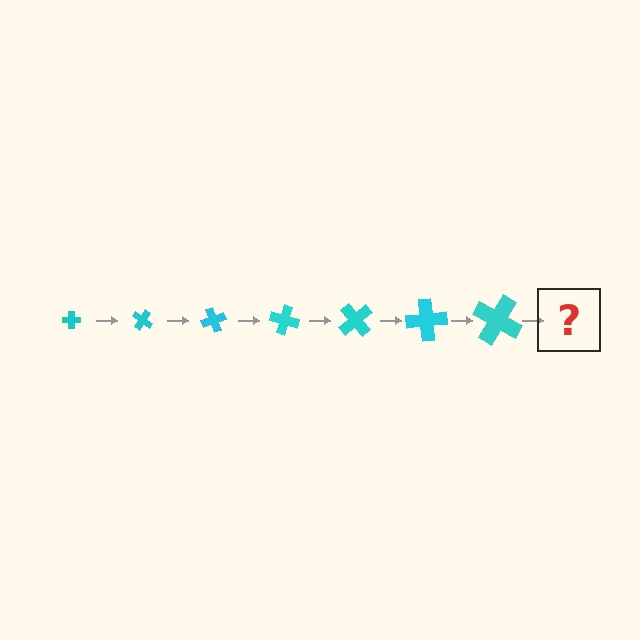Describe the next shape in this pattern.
It should be a cross, larger than the previous one and rotated 245 degrees from the start.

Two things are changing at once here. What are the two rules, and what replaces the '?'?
The two rules are that the cross grows larger each step and it rotates 35 degrees each step. The '?' should be a cross, larger than the previous one and rotated 245 degrees from the start.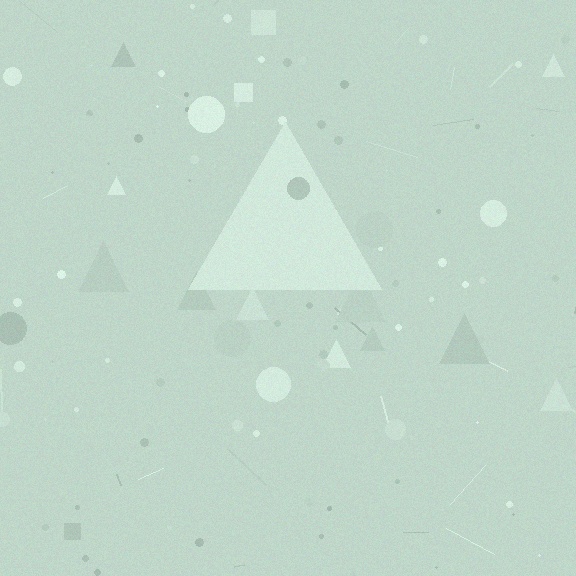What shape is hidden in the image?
A triangle is hidden in the image.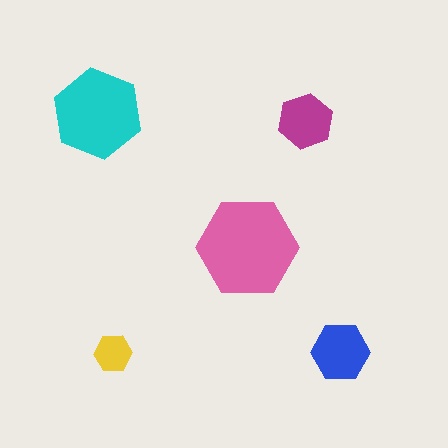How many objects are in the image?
There are 5 objects in the image.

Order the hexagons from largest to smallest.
the pink one, the cyan one, the blue one, the magenta one, the yellow one.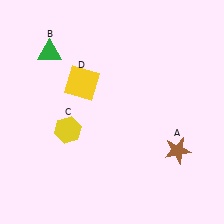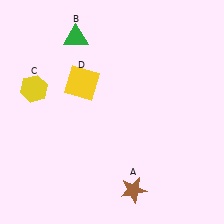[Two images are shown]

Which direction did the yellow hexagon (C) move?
The yellow hexagon (C) moved up.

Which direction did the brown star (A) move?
The brown star (A) moved left.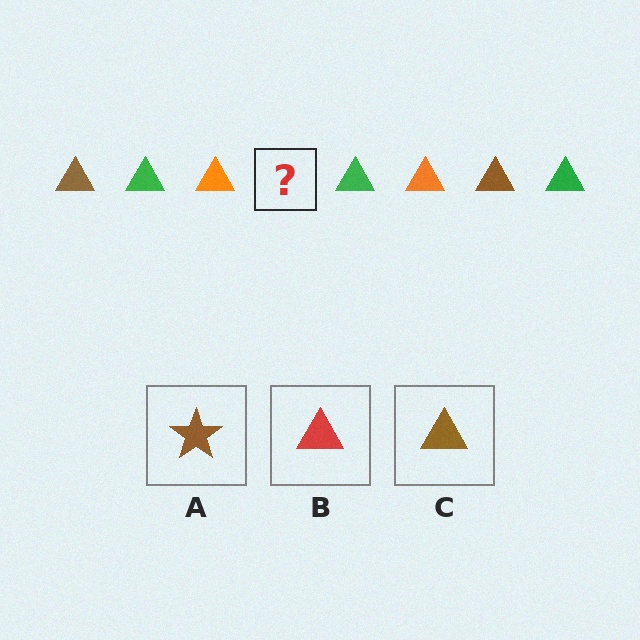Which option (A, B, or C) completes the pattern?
C.